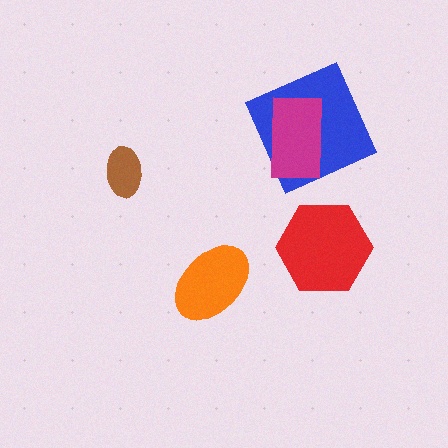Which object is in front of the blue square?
The magenta rectangle is in front of the blue square.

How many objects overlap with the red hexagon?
0 objects overlap with the red hexagon.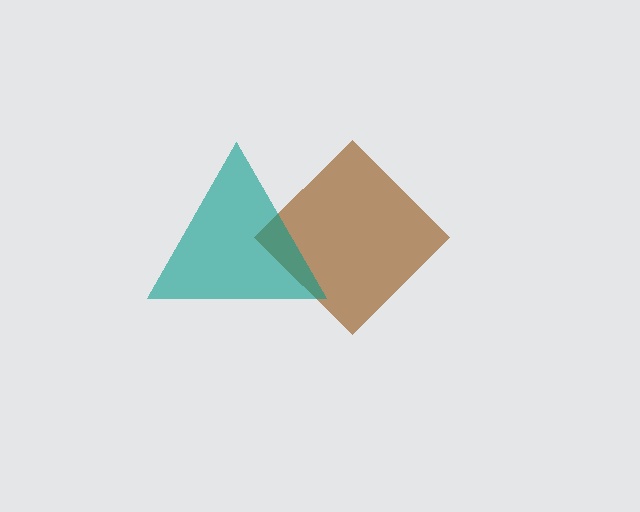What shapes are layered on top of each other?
The layered shapes are: a brown diamond, a teal triangle.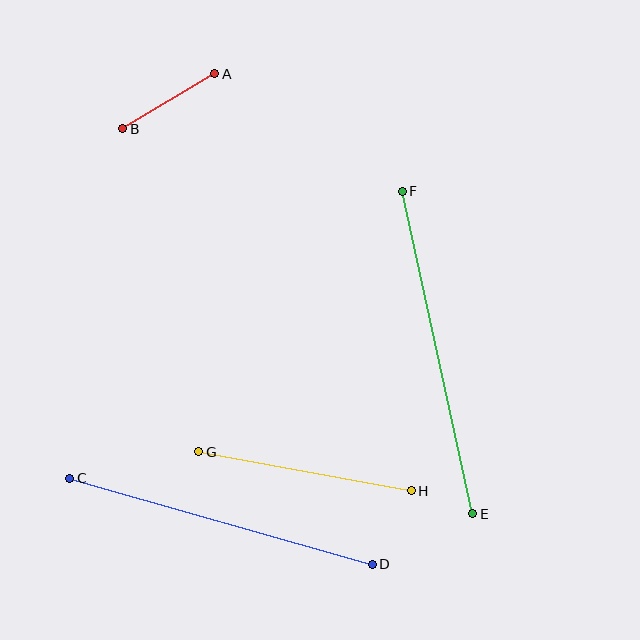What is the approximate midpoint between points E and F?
The midpoint is at approximately (437, 353) pixels.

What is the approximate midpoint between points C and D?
The midpoint is at approximately (221, 521) pixels.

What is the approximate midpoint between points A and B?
The midpoint is at approximately (169, 101) pixels.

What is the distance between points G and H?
The distance is approximately 216 pixels.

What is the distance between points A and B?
The distance is approximately 107 pixels.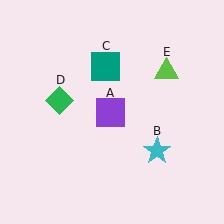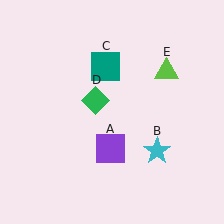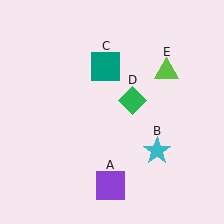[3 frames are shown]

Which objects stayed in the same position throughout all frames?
Cyan star (object B) and teal square (object C) and lime triangle (object E) remained stationary.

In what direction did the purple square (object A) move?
The purple square (object A) moved down.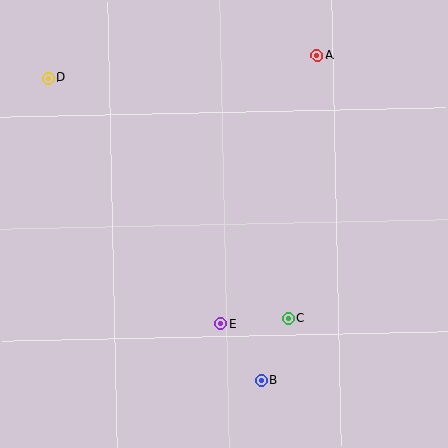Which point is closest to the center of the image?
Point E at (221, 324) is closest to the center.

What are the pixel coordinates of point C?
Point C is at (288, 318).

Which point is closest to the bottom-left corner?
Point E is closest to the bottom-left corner.